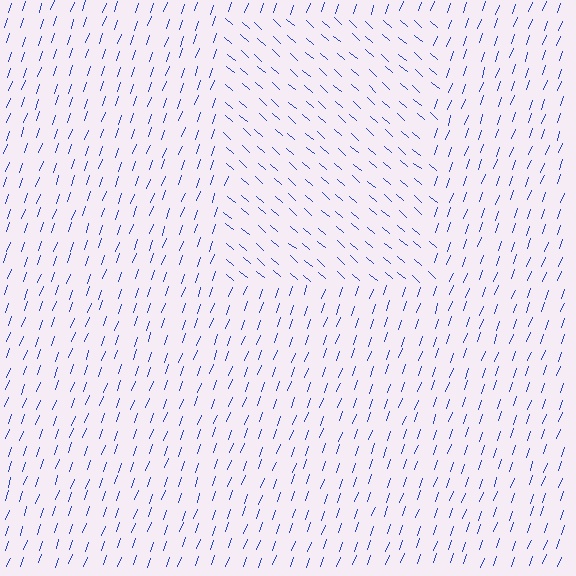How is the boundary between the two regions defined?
The boundary is defined purely by a change in line orientation (approximately 69 degrees difference). All lines are the same color and thickness.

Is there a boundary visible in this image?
Yes, there is a texture boundary formed by a change in line orientation.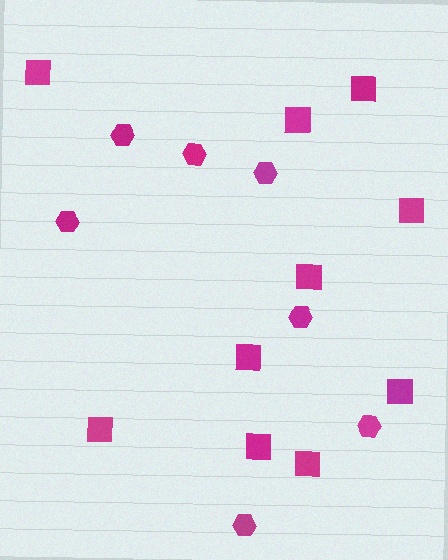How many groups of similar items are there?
There are 2 groups: one group of hexagons (7) and one group of squares (10).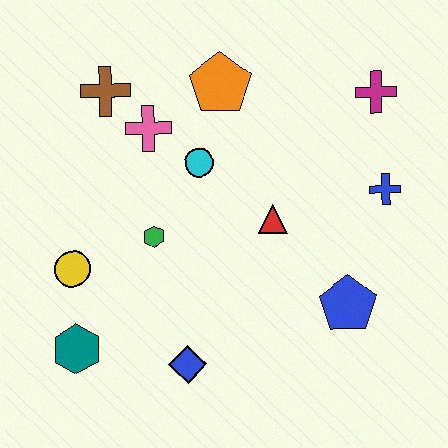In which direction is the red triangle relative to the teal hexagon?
The red triangle is to the right of the teal hexagon.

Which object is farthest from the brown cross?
The blue pentagon is farthest from the brown cross.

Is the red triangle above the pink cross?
No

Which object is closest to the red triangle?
The cyan circle is closest to the red triangle.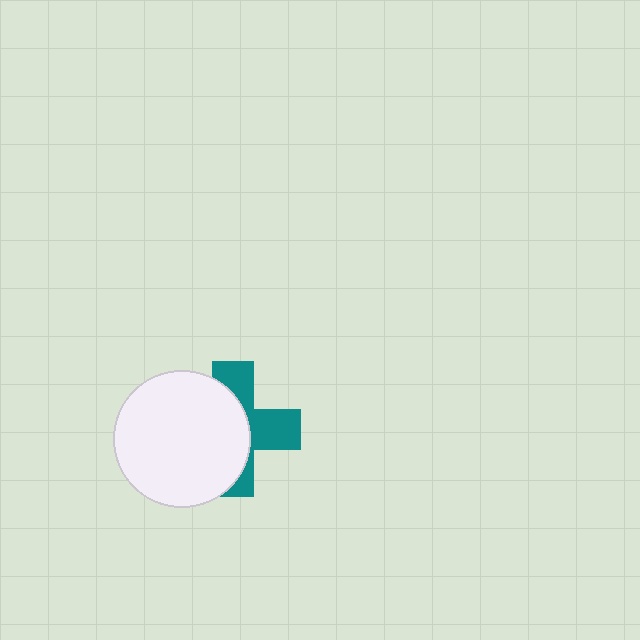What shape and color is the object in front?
The object in front is a white circle.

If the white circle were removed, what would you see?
You would see the complete teal cross.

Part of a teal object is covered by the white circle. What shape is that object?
It is a cross.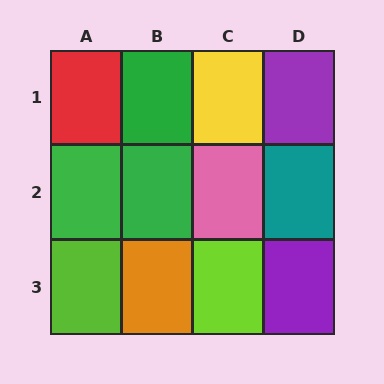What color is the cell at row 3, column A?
Lime.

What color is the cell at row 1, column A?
Red.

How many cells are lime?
2 cells are lime.